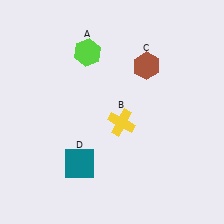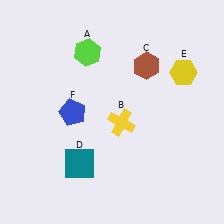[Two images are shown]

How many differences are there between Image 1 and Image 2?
There are 2 differences between the two images.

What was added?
A yellow hexagon (E), a blue pentagon (F) were added in Image 2.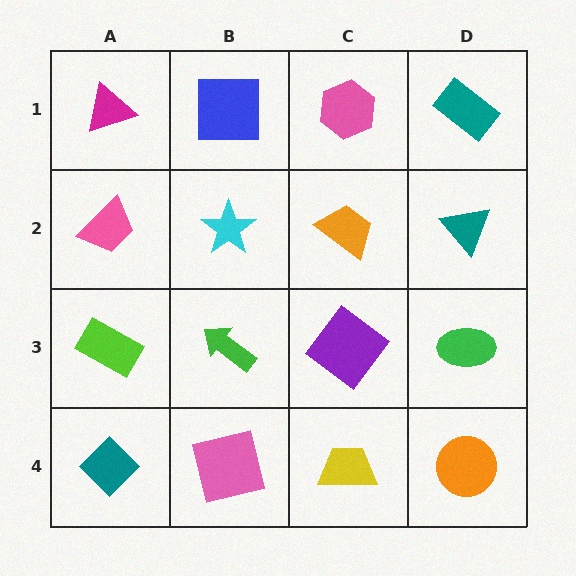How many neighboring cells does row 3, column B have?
4.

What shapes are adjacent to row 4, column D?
A green ellipse (row 3, column D), a yellow trapezoid (row 4, column C).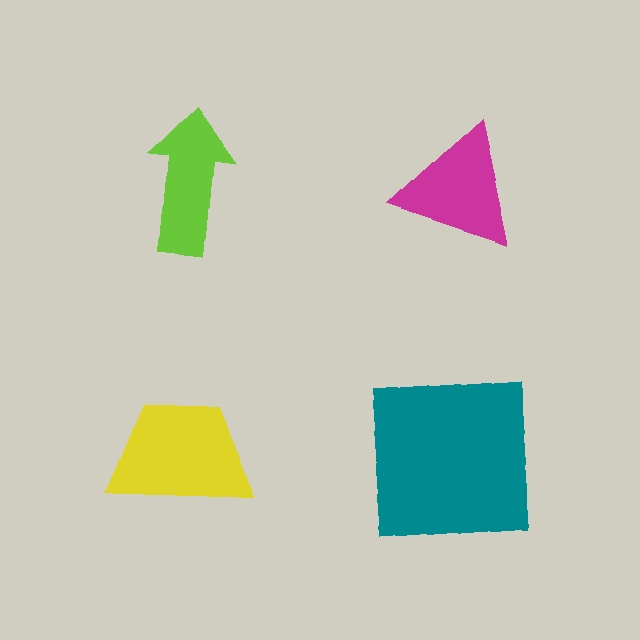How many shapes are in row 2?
2 shapes.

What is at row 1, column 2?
A magenta triangle.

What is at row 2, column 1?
A yellow trapezoid.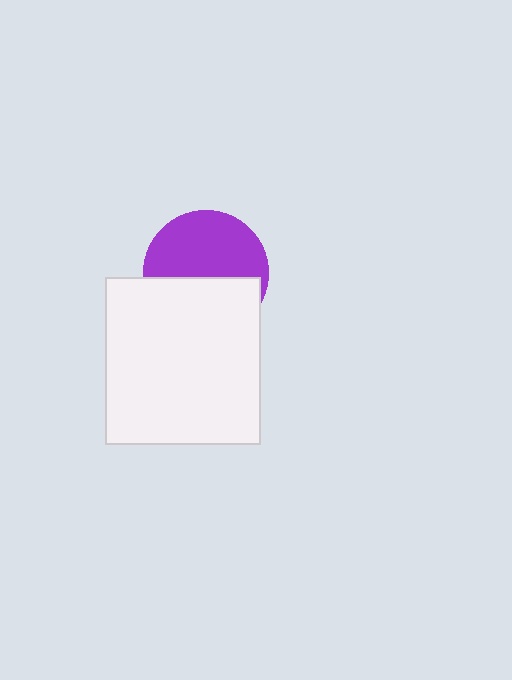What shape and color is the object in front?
The object in front is a white rectangle.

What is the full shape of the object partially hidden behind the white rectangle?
The partially hidden object is a purple circle.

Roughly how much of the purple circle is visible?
About half of it is visible (roughly 55%).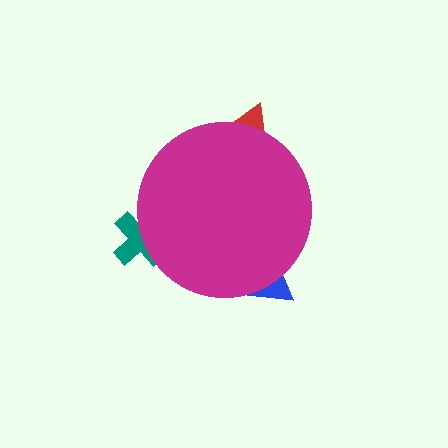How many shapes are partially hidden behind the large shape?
3 shapes are partially hidden.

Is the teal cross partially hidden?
Yes, the teal cross is partially hidden behind the magenta circle.